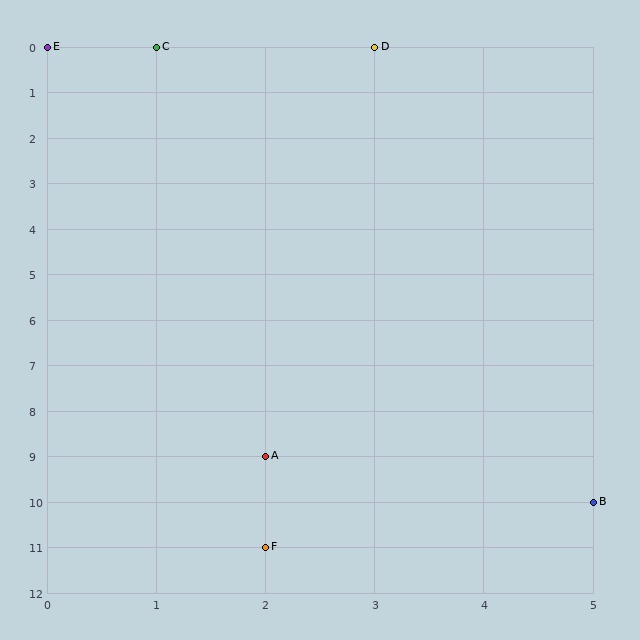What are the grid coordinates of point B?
Point B is at grid coordinates (5, 10).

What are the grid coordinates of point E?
Point E is at grid coordinates (0, 0).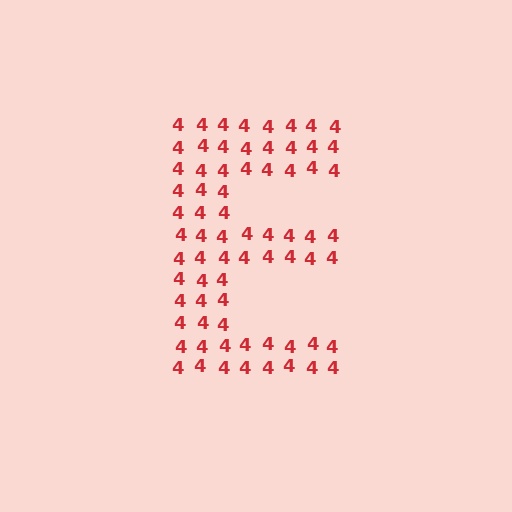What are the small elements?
The small elements are digit 4's.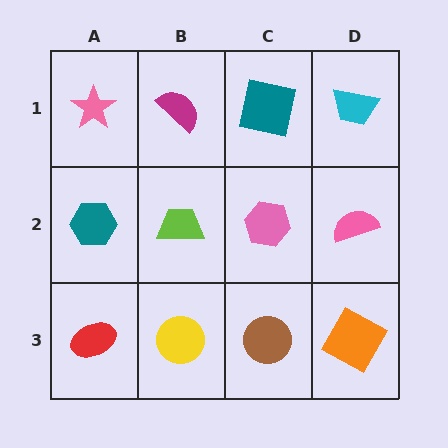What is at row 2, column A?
A teal hexagon.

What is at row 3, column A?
A red ellipse.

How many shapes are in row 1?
4 shapes.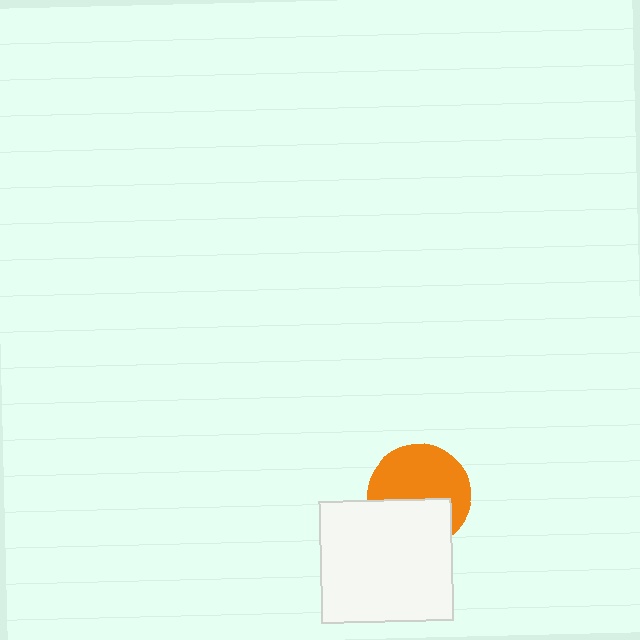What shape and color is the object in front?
The object in front is a white rectangle.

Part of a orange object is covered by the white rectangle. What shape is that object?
It is a circle.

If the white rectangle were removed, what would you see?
You would see the complete orange circle.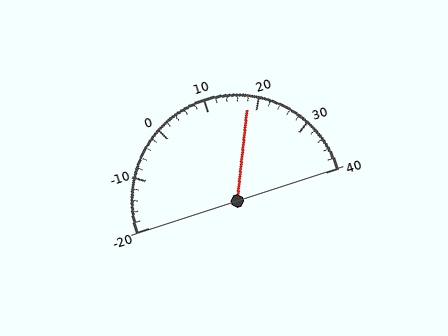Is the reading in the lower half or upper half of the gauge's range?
The reading is in the upper half of the range (-20 to 40).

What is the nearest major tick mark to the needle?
The nearest major tick mark is 20.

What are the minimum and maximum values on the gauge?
The gauge ranges from -20 to 40.